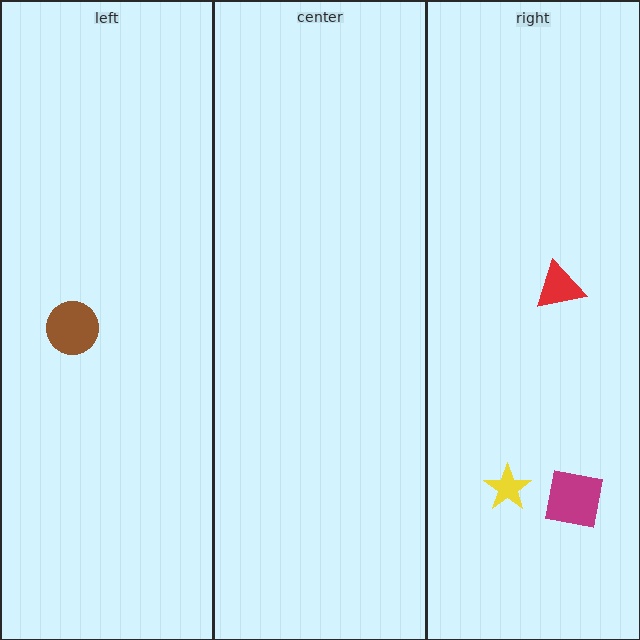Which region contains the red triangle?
The right region.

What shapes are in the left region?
The brown circle.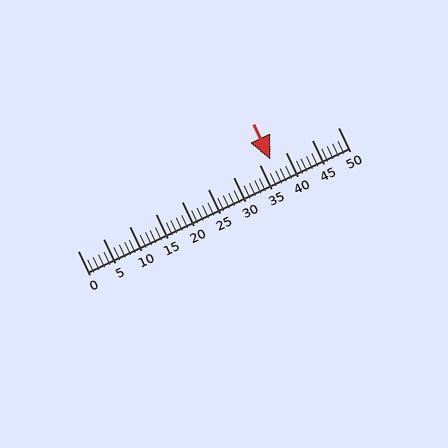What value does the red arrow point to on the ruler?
The red arrow points to approximately 37.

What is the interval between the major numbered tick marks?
The major tick marks are spaced 5 units apart.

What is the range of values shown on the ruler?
The ruler shows values from 0 to 50.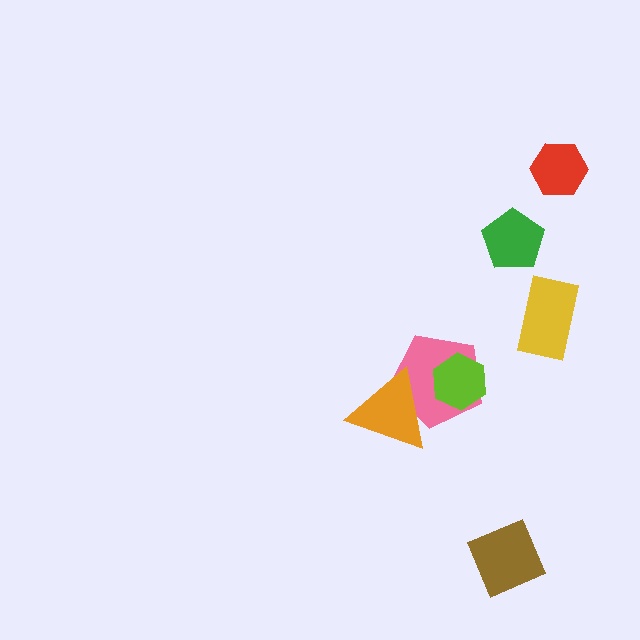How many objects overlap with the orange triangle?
1 object overlaps with the orange triangle.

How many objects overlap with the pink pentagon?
2 objects overlap with the pink pentagon.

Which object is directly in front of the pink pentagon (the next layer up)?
The lime hexagon is directly in front of the pink pentagon.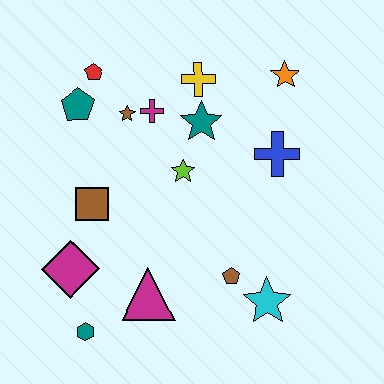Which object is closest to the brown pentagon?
The cyan star is closest to the brown pentagon.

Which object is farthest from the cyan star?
The red pentagon is farthest from the cyan star.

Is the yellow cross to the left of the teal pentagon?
No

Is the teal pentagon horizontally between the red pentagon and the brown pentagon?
No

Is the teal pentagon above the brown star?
Yes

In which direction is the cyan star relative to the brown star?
The cyan star is below the brown star.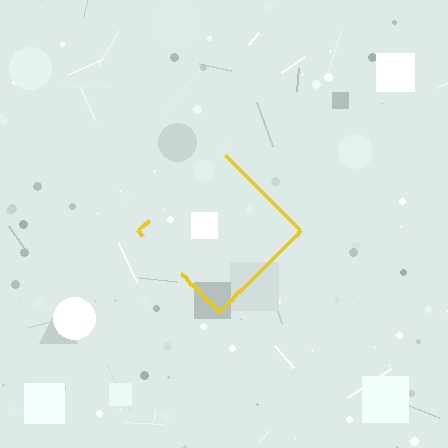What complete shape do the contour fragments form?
The contour fragments form a diamond.